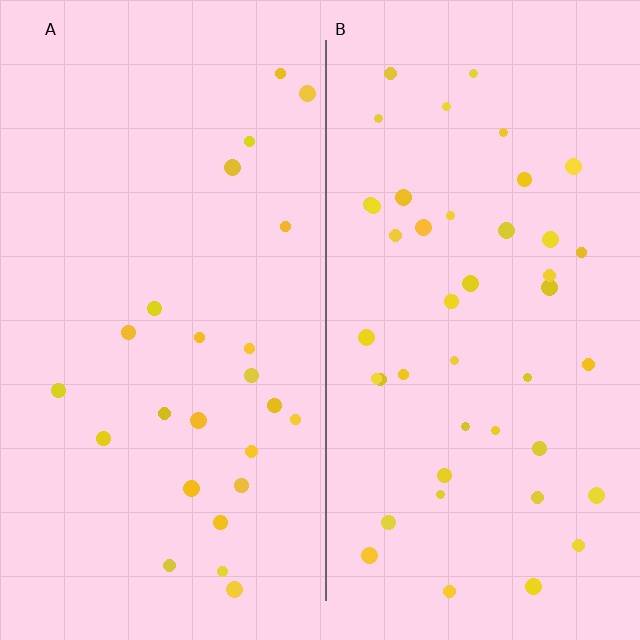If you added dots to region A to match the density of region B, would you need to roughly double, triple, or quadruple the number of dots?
Approximately double.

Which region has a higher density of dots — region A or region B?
B (the right).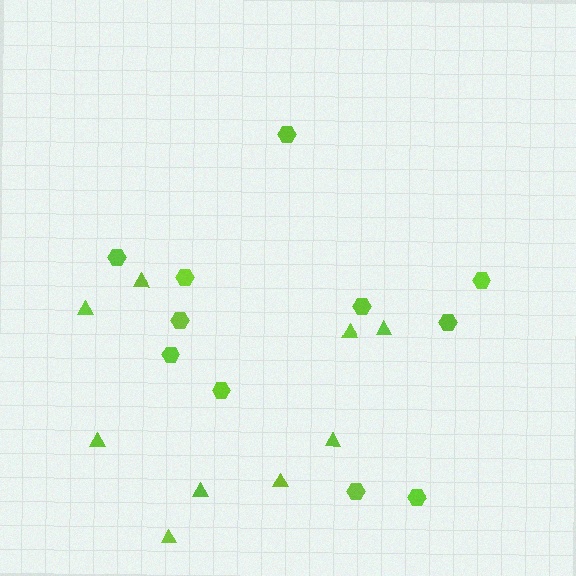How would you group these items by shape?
There are 2 groups: one group of triangles (9) and one group of hexagons (11).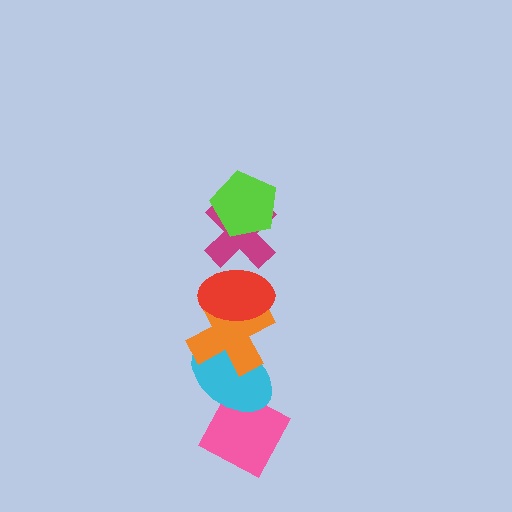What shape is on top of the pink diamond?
The cyan ellipse is on top of the pink diamond.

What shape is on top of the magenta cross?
The lime pentagon is on top of the magenta cross.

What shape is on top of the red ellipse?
The magenta cross is on top of the red ellipse.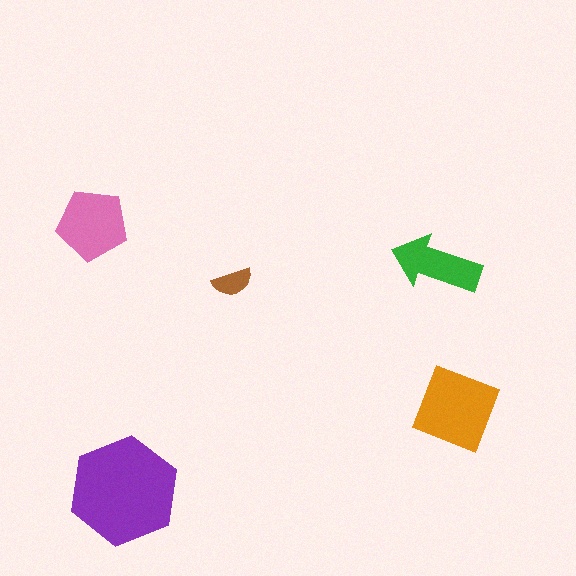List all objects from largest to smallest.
The purple hexagon, the orange diamond, the pink pentagon, the green arrow, the brown semicircle.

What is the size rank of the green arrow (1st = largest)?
4th.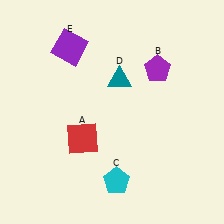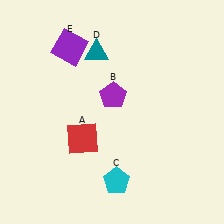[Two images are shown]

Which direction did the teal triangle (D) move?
The teal triangle (D) moved up.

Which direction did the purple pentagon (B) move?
The purple pentagon (B) moved left.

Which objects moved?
The objects that moved are: the purple pentagon (B), the teal triangle (D).